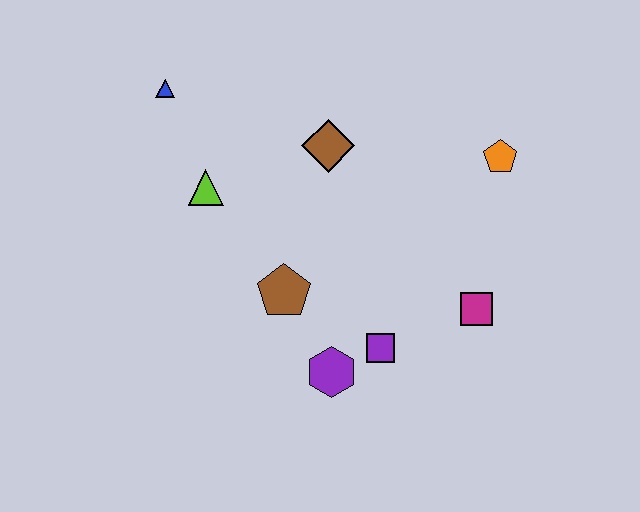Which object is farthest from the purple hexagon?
The blue triangle is farthest from the purple hexagon.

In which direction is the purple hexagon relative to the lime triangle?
The purple hexagon is below the lime triangle.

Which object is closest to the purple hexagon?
The purple square is closest to the purple hexagon.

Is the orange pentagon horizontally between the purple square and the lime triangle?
No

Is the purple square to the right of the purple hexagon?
Yes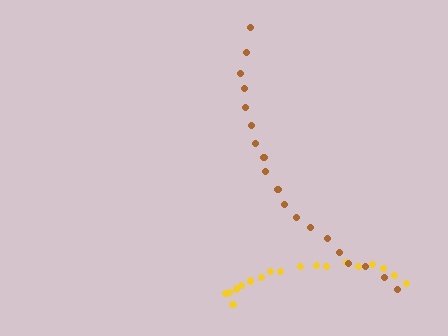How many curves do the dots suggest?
There are 2 distinct paths.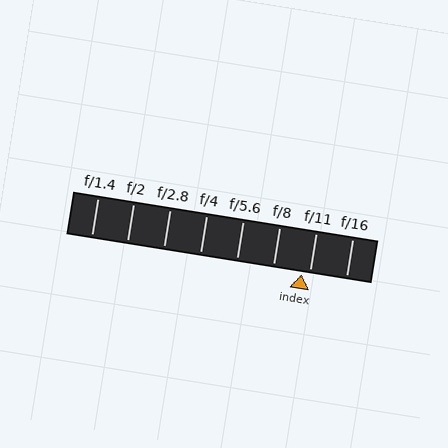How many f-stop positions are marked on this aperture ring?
There are 8 f-stop positions marked.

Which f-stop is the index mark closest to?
The index mark is closest to f/11.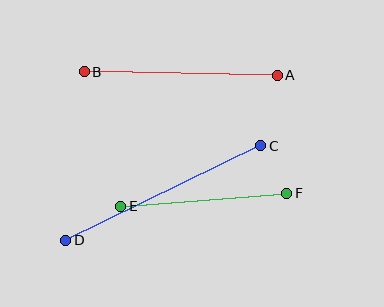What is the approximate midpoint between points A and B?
The midpoint is at approximately (181, 73) pixels.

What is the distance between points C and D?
The distance is approximately 217 pixels.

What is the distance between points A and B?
The distance is approximately 193 pixels.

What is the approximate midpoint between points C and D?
The midpoint is at approximately (163, 193) pixels.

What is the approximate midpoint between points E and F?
The midpoint is at approximately (204, 200) pixels.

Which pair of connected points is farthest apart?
Points C and D are farthest apart.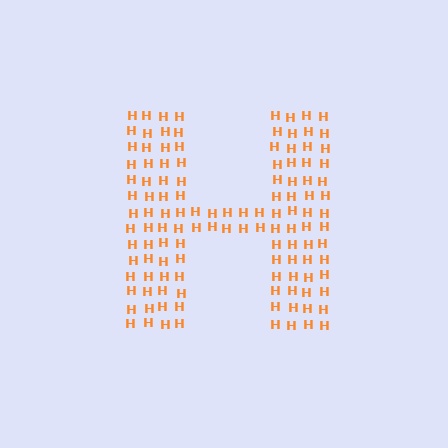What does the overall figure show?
The overall figure shows the letter H.